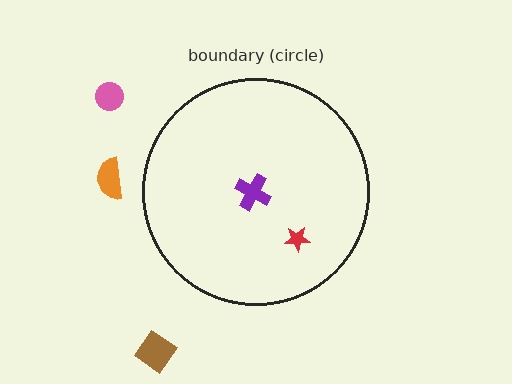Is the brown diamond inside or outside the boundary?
Outside.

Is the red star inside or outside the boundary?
Inside.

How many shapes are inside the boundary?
2 inside, 3 outside.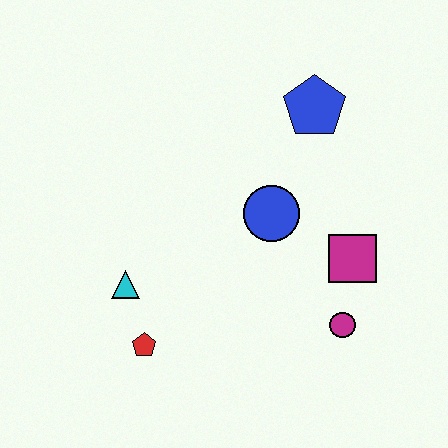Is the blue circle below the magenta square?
No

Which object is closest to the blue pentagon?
The blue circle is closest to the blue pentagon.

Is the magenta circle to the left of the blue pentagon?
No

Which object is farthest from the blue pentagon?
The red pentagon is farthest from the blue pentagon.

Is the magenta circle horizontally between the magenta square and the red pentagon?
Yes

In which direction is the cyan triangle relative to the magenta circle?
The cyan triangle is to the left of the magenta circle.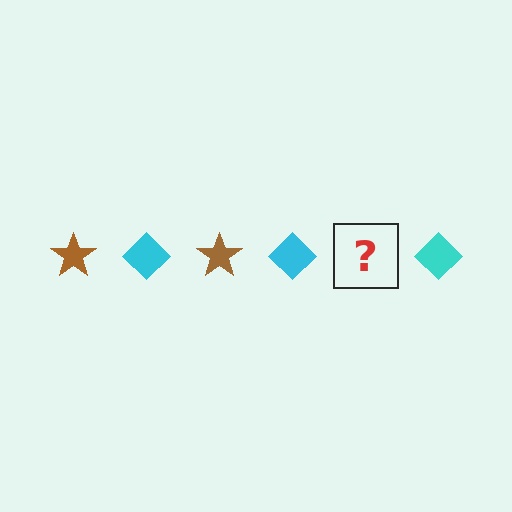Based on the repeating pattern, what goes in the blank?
The blank should be a brown star.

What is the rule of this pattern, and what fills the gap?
The rule is that the pattern alternates between brown star and cyan diamond. The gap should be filled with a brown star.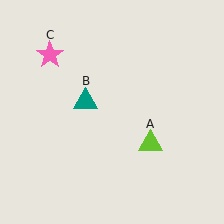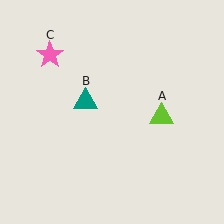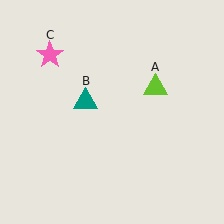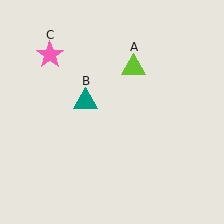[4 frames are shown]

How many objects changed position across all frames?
1 object changed position: lime triangle (object A).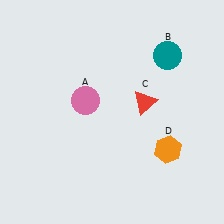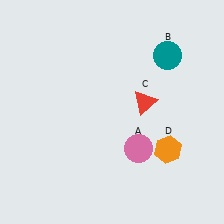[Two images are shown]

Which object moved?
The pink circle (A) moved right.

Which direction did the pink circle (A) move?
The pink circle (A) moved right.